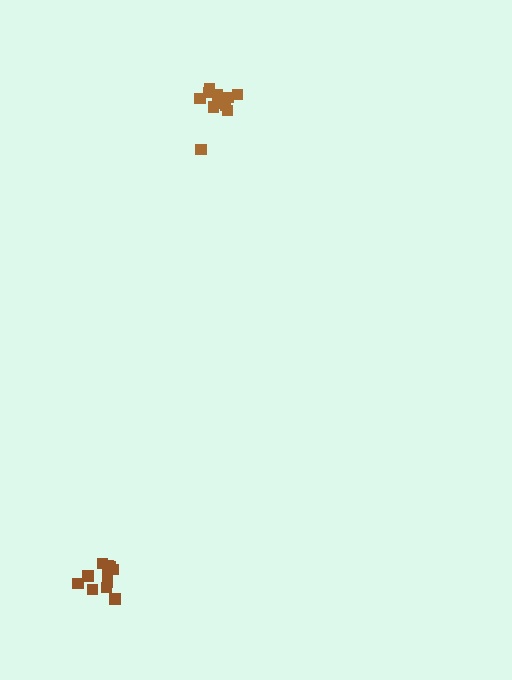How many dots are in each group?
Group 1: 11 dots, Group 2: 12 dots (23 total).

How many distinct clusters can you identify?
There are 2 distinct clusters.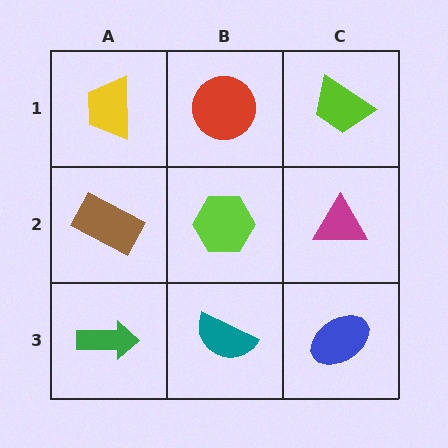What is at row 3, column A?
A green arrow.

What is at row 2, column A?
A brown rectangle.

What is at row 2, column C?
A magenta triangle.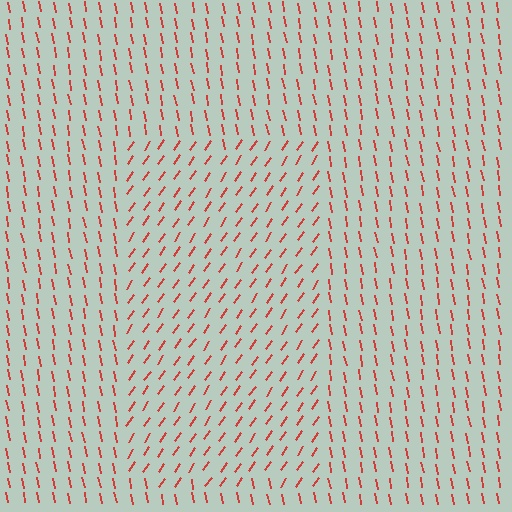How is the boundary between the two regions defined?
The boundary is defined purely by a change in line orientation (approximately 45 degrees difference). All lines are the same color and thickness.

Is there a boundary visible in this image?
Yes, there is a texture boundary formed by a change in line orientation.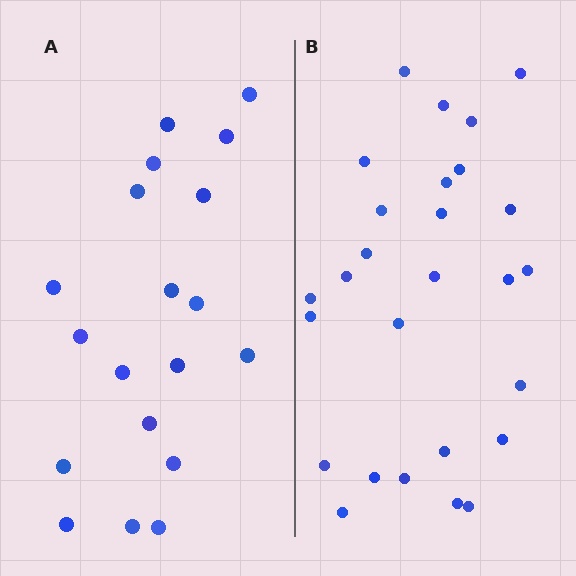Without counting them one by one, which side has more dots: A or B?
Region B (the right region) has more dots.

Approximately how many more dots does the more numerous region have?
Region B has roughly 8 or so more dots than region A.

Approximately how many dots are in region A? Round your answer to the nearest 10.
About 20 dots. (The exact count is 19, which rounds to 20.)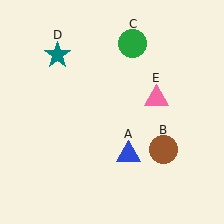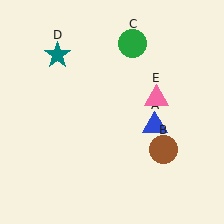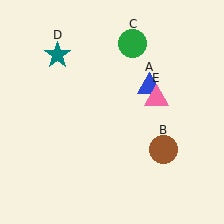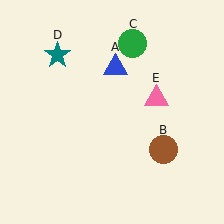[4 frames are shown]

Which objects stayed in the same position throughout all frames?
Brown circle (object B) and green circle (object C) and teal star (object D) and pink triangle (object E) remained stationary.